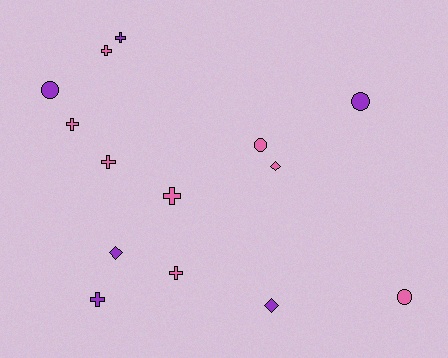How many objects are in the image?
There are 14 objects.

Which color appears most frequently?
Pink, with 8 objects.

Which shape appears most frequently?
Cross, with 7 objects.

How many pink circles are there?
There are 2 pink circles.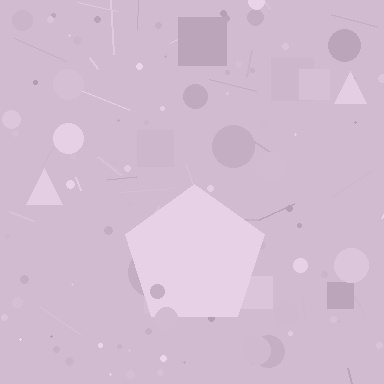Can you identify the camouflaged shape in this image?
The camouflaged shape is a pentagon.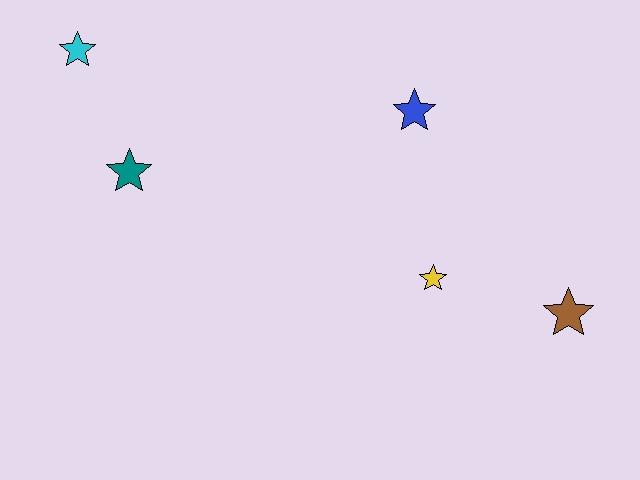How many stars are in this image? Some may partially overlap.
There are 5 stars.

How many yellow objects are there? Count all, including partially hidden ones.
There is 1 yellow object.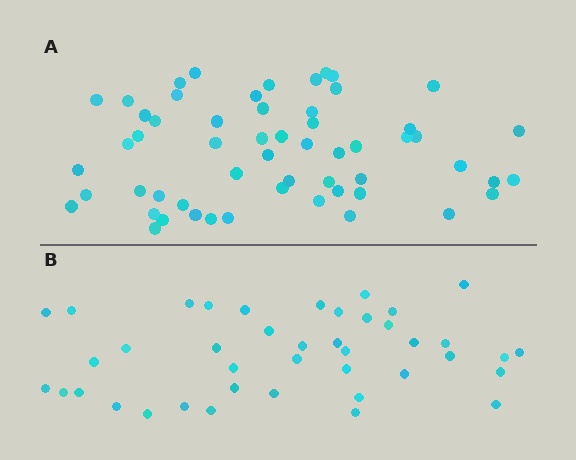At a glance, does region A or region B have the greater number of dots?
Region A (the top region) has more dots.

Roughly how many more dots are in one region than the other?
Region A has approximately 15 more dots than region B.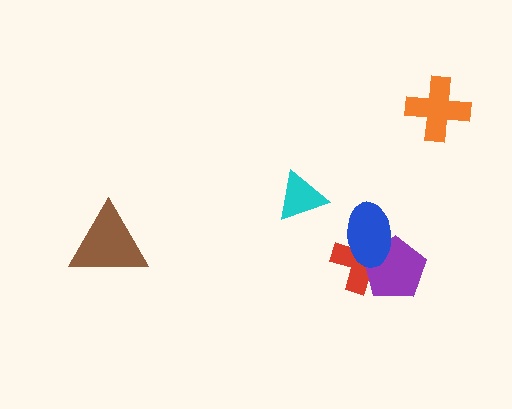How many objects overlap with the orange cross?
0 objects overlap with the orange cross.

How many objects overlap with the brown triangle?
0 objects overlap with the brown triangle.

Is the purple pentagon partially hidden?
Yes, it is partially covered by another shape.